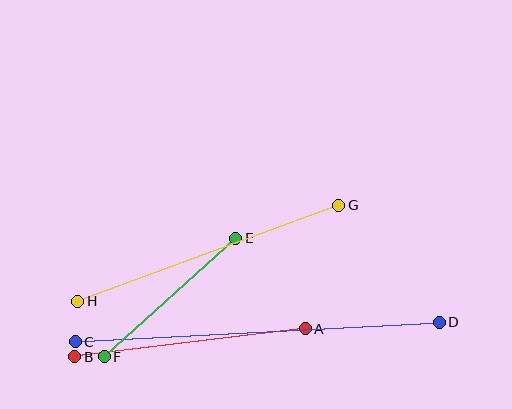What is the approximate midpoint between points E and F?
The midpoint is at approximately (170, 297) pixels.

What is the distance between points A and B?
The distance is approximately 232 pixels.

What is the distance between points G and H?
The distance is approximately 278 pixels.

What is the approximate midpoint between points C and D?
The midpoint is at approximately (257, 332) pixels.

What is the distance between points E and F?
The distance is approximately 177 pixels.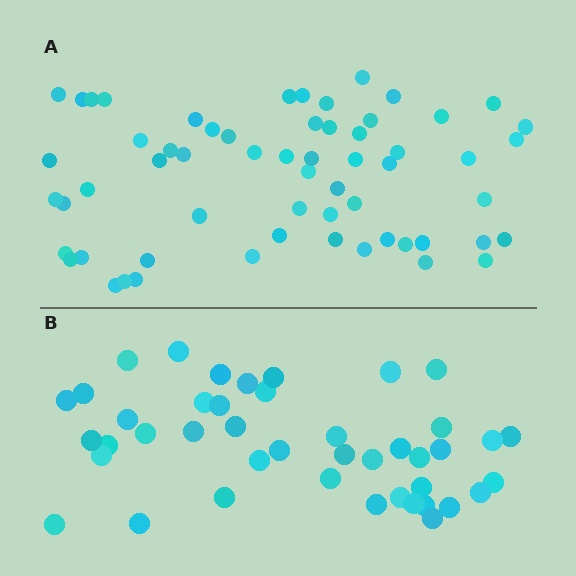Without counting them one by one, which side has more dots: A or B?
Region A (the top region) has more dots.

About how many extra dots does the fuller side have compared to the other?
Region A has approximately 15 more dots than region B.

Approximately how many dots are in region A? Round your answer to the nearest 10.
About 60 dots.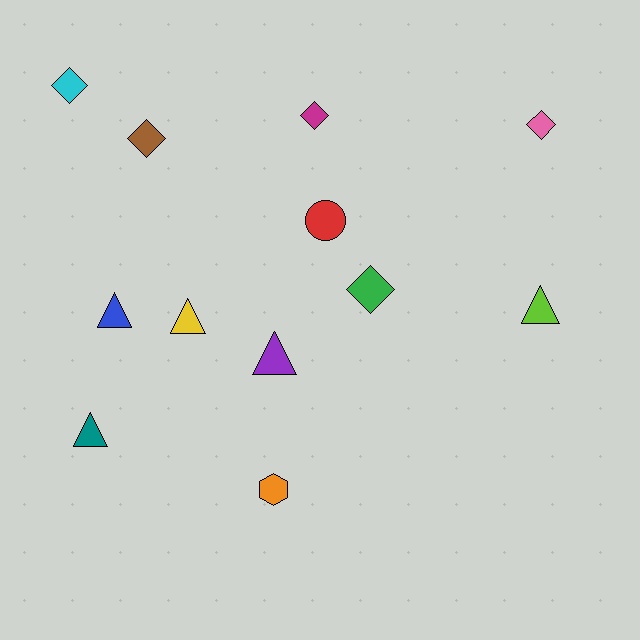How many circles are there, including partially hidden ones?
There is 1 circle.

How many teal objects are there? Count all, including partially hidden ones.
There is 1 teal object.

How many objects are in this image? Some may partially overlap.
There are 12 objects.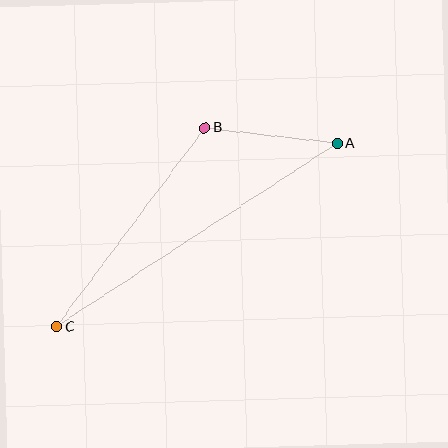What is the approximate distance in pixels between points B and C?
The distance between B and C is approximately 248 pixels.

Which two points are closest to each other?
Points A and B are closest to each other.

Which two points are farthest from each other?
Points A and C are farthest from each other.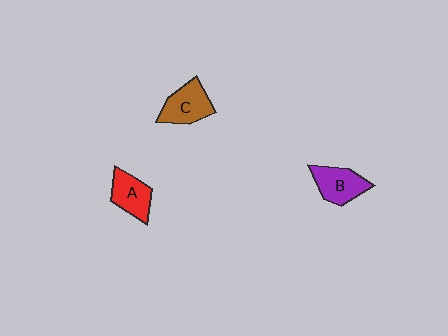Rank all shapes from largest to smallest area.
From largest to smallest: C (brown), B (purple), A (red).